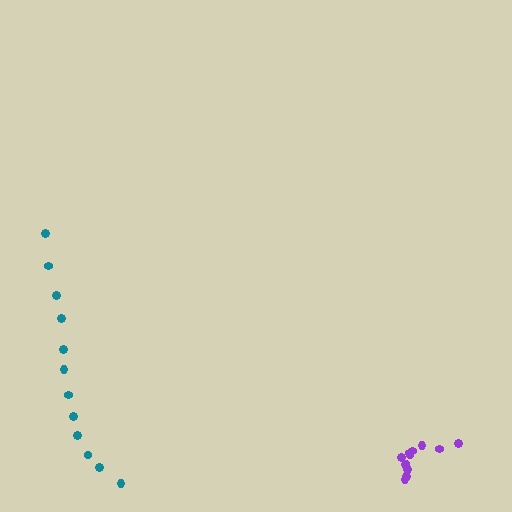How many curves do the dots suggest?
There are 2 distinct paths.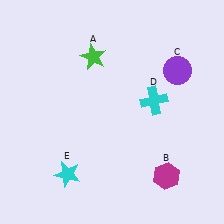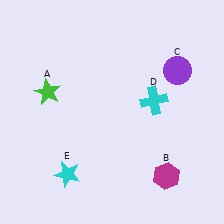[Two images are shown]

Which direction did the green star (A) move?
The green star (A) moved left.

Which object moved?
The green star (A) moved left.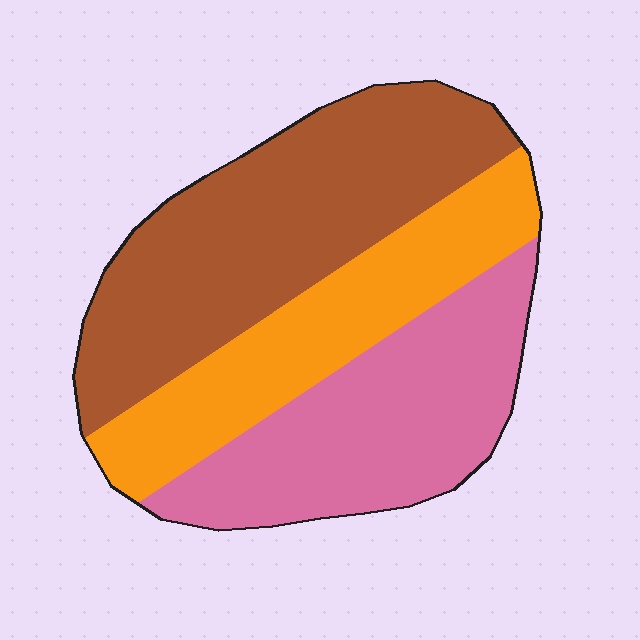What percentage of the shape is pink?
Pink takes up between a quarter and a half of the shape.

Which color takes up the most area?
Brown, at roughly 40%.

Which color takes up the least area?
Orange, at roughly 25%.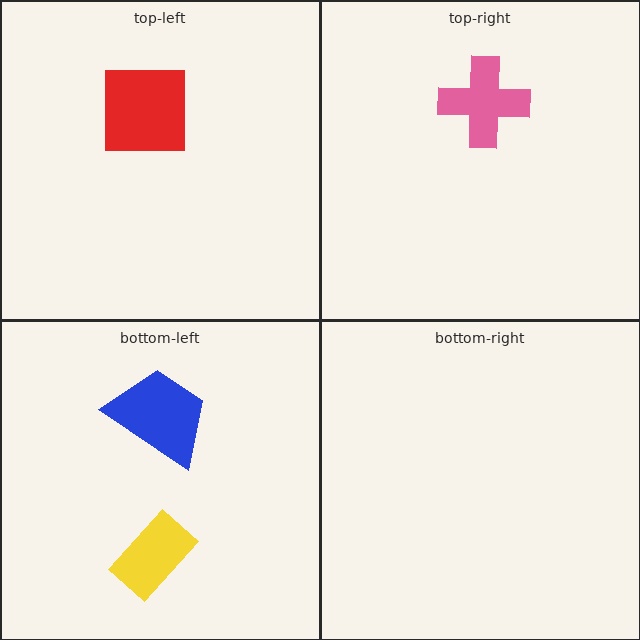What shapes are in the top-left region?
The red square.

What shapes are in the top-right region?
The pink cross.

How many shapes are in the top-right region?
1.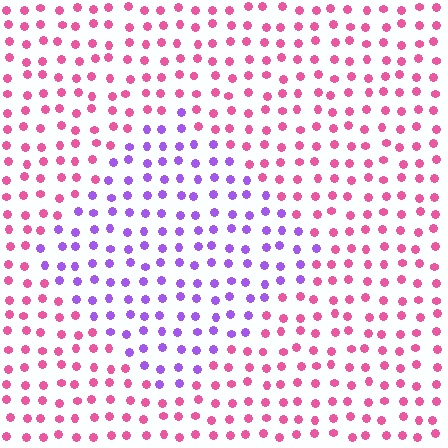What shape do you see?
I see a diamond.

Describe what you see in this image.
The image is filled with small pink elements in a uniform arrangement. A diamond-shaped region is visible where the elements are tinted to a slightly different hue, forming a subtle color boundary.